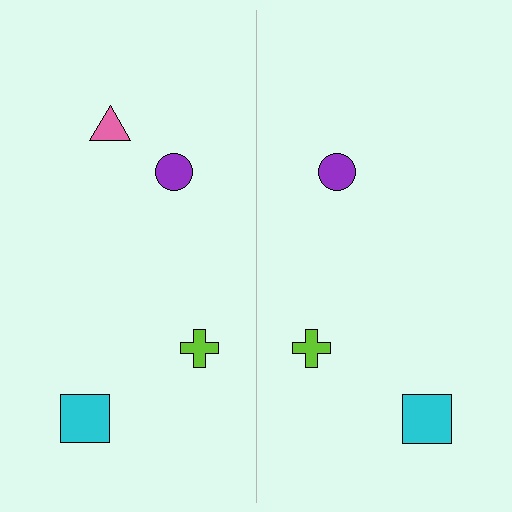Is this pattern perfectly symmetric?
No, the pattern is not perfectly symmetric. A pink triangle is missing from the right side.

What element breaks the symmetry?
A pink triangle is missing from the right side.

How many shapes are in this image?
There are 7 shapes in this image.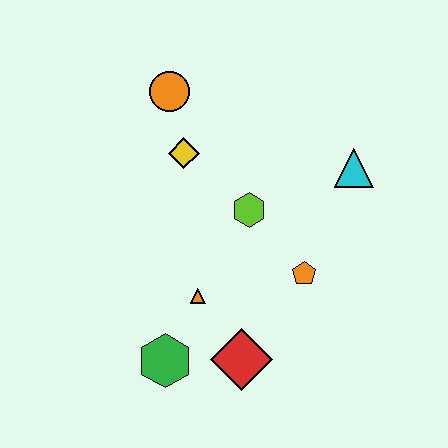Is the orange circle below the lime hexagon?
No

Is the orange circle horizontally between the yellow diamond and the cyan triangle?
No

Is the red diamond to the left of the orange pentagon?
Yes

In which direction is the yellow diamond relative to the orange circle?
The yellow diamond is below the orange circle.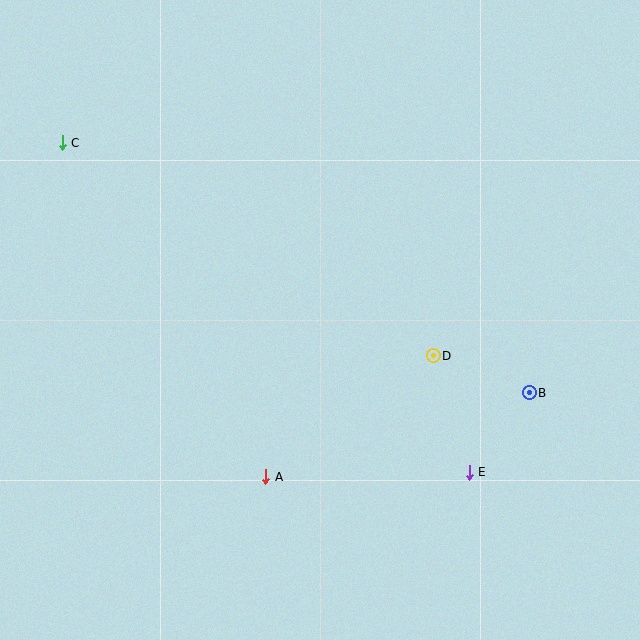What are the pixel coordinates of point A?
Point A is at (266, 477).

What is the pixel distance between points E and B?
The distance between E and B is 99 pixels.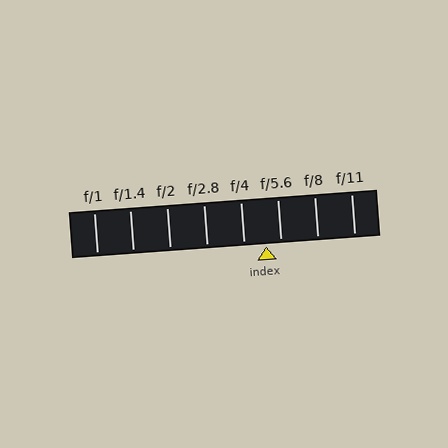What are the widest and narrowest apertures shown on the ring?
The widest aperture shown is f/1 and the narrowest is f/11.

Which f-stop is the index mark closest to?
The index mark is closest to f/5.6.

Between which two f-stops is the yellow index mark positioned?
The index mark is between f/4 and f/5.6.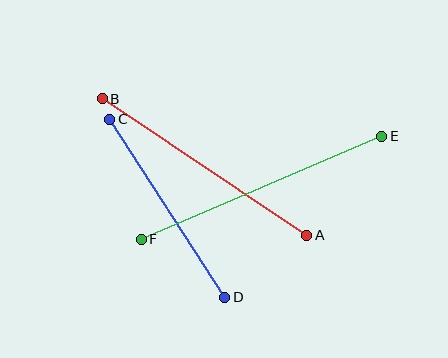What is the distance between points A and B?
The distance is approximately 246 pixels.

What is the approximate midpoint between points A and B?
The midpoint is at approximately (205, 167) pixels.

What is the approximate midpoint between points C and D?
The midpoint is at approximately (167, 208) pixels.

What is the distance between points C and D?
The distance is approximately 212 pixels.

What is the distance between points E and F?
The distance is approximately 262 pixels.